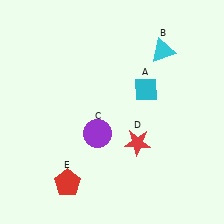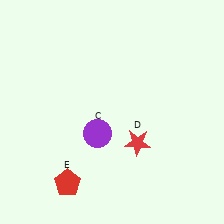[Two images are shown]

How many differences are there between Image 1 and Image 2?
There are 2 differences between the two images.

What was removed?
The cyan triangle (B), the cyan diamond (A) were removed in Image 2.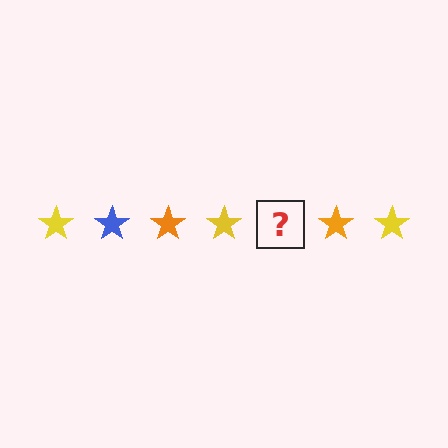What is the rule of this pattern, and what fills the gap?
The rule is that the pattern cycles through yellow, blue, orange stars. The gap should be filled with a blue star.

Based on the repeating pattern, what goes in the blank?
The blank should be a blue star.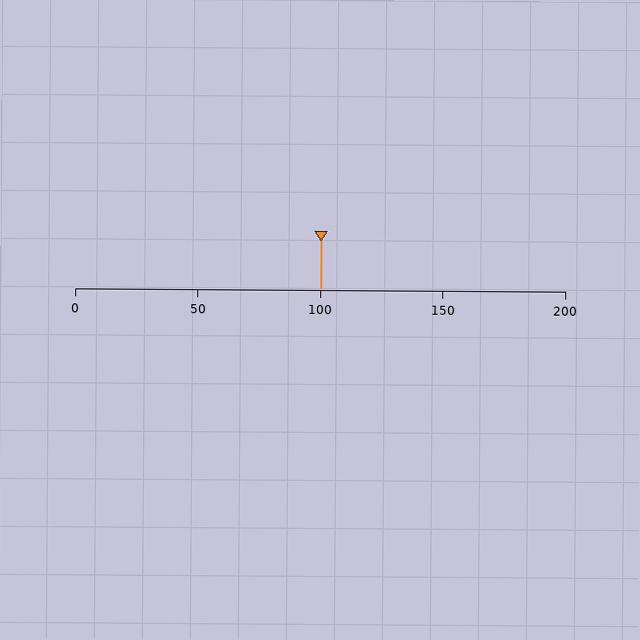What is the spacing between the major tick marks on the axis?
The major ticks are spaced 50 apart.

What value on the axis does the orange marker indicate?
The marker indicates approximately 100.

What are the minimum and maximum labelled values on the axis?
The axis runs from 0 to 200.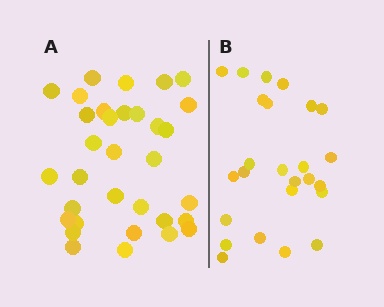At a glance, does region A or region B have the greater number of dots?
Region A (the left region) has more dots.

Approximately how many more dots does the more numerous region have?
Region A has roughly 8 or so more dots than region B.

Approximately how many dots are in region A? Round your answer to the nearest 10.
About 30 dots. (The exact count is 33, which rounds to 30.)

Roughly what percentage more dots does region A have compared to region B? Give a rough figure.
About 30% more.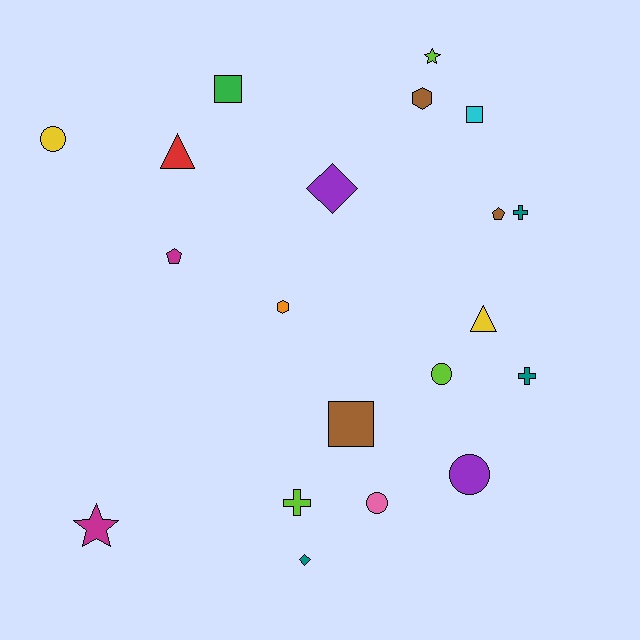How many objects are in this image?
There are 20 objects.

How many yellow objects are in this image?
There are 2 yellow objects.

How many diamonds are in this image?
There are 2 diamonds.